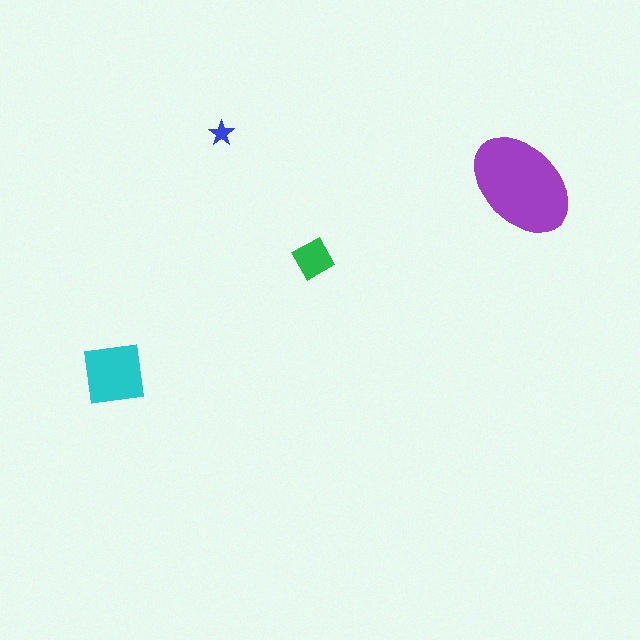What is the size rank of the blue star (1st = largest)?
4th.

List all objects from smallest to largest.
The blue star, the green square, the cyan square, the purple ellipse.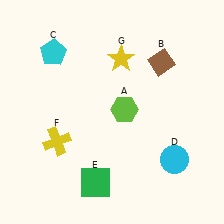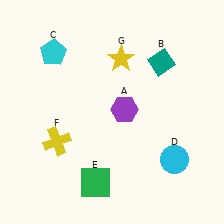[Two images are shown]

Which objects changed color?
A changed from lime to purple. B changed from brown to teal.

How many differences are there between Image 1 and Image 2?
There are 2 differences between the two images.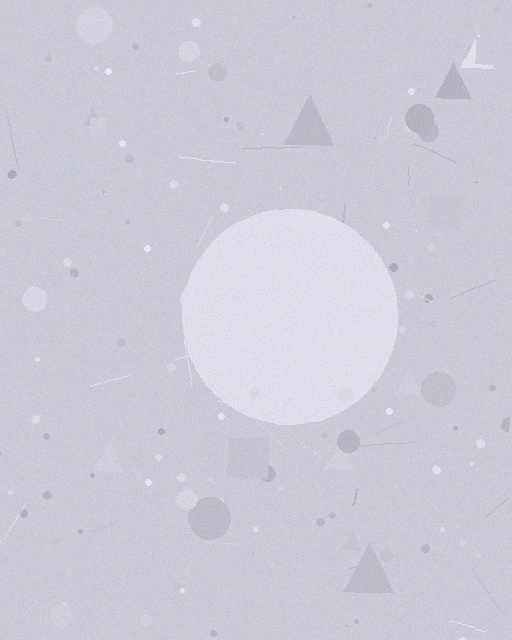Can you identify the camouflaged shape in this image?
The camouflaged shape is a circle.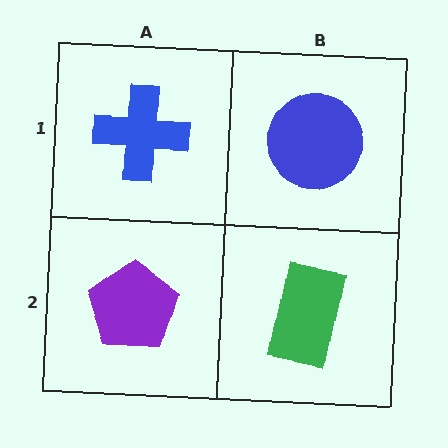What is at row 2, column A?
A purple pentagon.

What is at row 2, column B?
A green rectangle.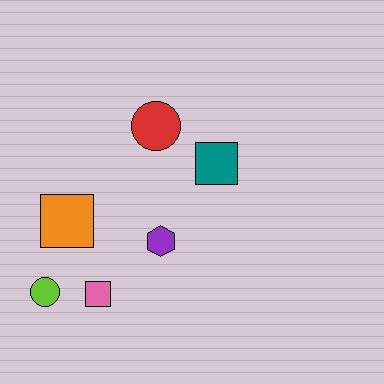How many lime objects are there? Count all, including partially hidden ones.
There is 1 lime object.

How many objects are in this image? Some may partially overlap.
There are 6 objects.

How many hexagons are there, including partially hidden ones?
There is 1 hexagon.